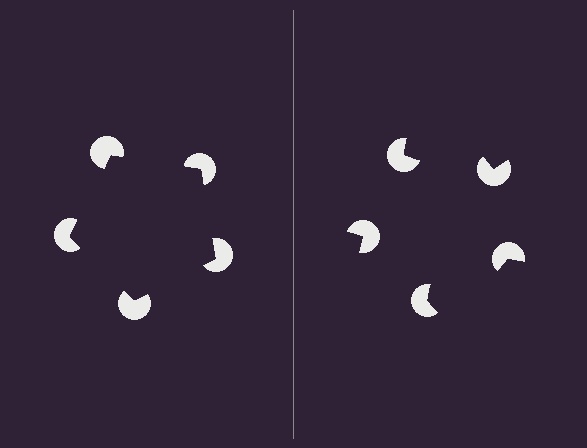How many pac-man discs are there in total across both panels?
10 — 5 on each side.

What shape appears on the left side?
An illusory pentagon.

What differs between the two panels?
The pac-man discs are positioned identically on both sides; only the wedge orientations differ. On the left they align to a pentagon; on the right they are misaligned.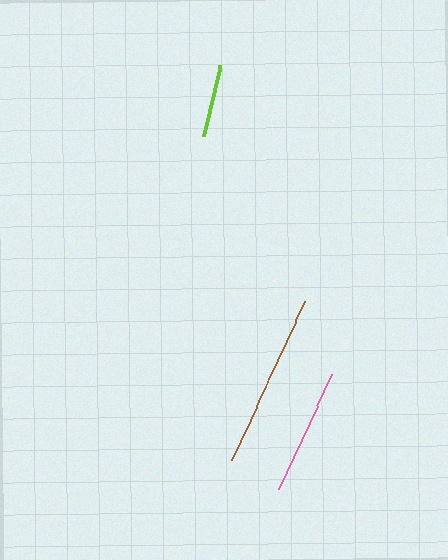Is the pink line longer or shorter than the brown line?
The brown line is longer than the pink line.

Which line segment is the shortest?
The lime line is the shortest at approximately 73 pixels.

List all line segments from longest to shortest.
From longest to shortest: brown, pink, lime.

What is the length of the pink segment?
The pink segment is approximately 127 pixels long.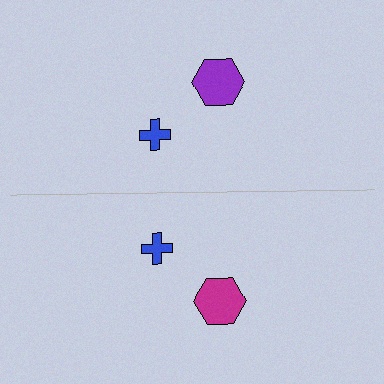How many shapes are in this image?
There are 4 shapes in this image.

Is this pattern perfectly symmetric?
No, the pattern is not perfectly symmetric. The magenta hexagon on the bottom side breaks the symmetry — its mirror counterpart is purple.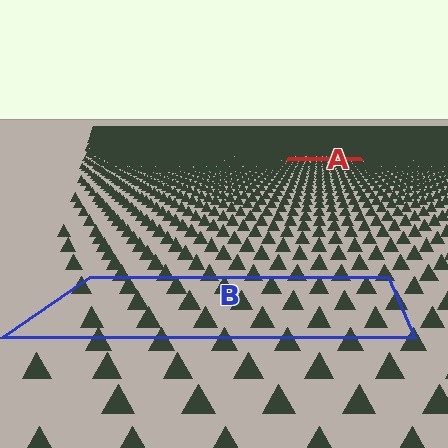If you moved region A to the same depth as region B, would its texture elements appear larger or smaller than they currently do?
They would appear larger. At a closer depth, the same texture elements are projected at a bigger on-screen size.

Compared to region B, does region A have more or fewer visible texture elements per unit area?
Region A has more texture elements per unit area — they are packed more densely because it is farther away.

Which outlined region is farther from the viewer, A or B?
Region A is farther from the viewer — the texture elements inside it appear smaller and more densely packed.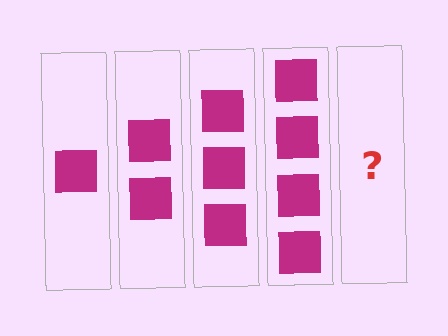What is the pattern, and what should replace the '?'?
The pattern is that each step adds one more square. The '?' should be 5 squares.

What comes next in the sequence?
The next element should be 5 squares.